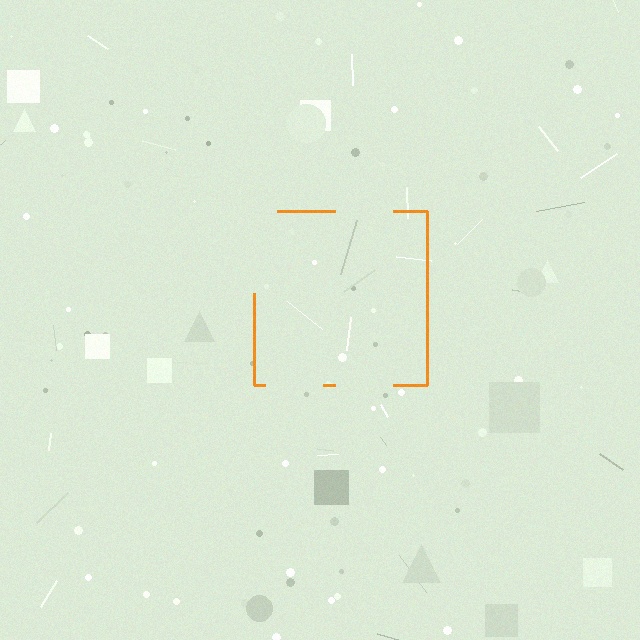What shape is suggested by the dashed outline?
The dashed outline suggests a square.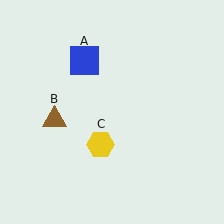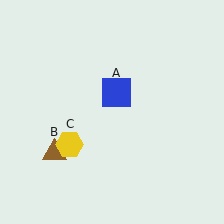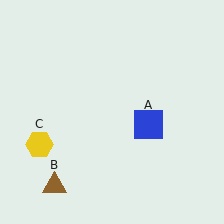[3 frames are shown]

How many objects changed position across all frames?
3 objects changed position: blue square (object A), brown triangle (object B), yellow hexagon (object C).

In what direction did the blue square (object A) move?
The blue square (object A) moved down and to the right.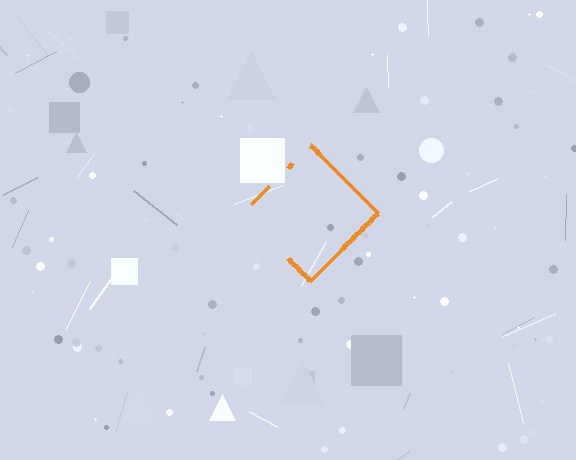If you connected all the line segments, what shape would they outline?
They would outline a diamond.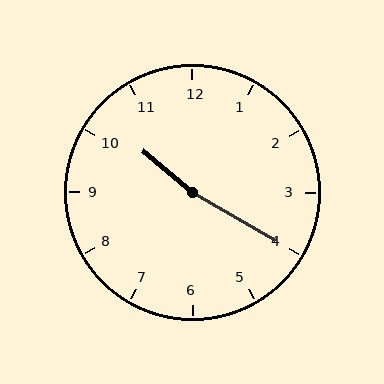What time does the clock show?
10:20.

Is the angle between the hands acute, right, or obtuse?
It is obtuse.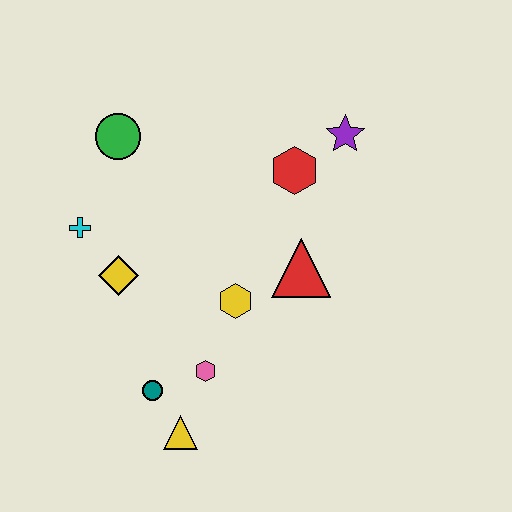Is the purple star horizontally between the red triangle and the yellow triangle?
No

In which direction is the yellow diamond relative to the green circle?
The yellow diamond is below the green circle.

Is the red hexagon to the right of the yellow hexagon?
Yes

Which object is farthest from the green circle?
The yellow triangle is farthest from the green circle.